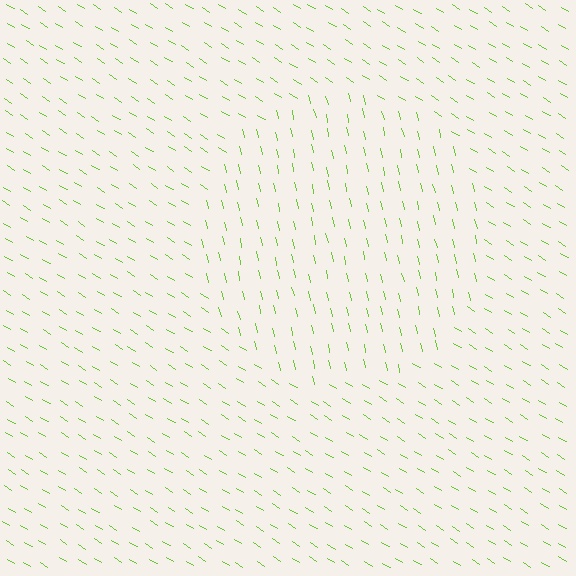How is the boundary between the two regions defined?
The boundary is defined purely by a change in line orientation (approximately 45 degrees difference). All lines are the same color and thickness.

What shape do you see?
I see a circle.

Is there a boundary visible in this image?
Yes, there is a texture boundary formed by a change in line orientation.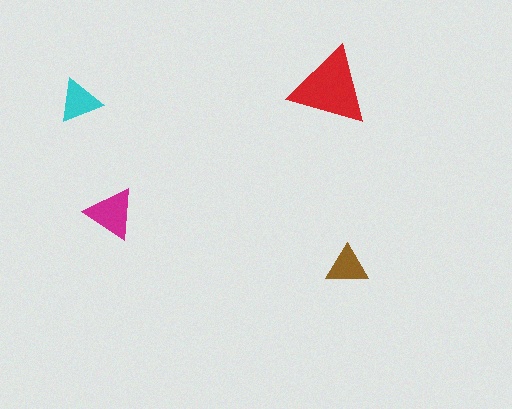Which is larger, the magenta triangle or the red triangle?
The red one.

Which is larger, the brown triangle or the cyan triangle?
The cyan one.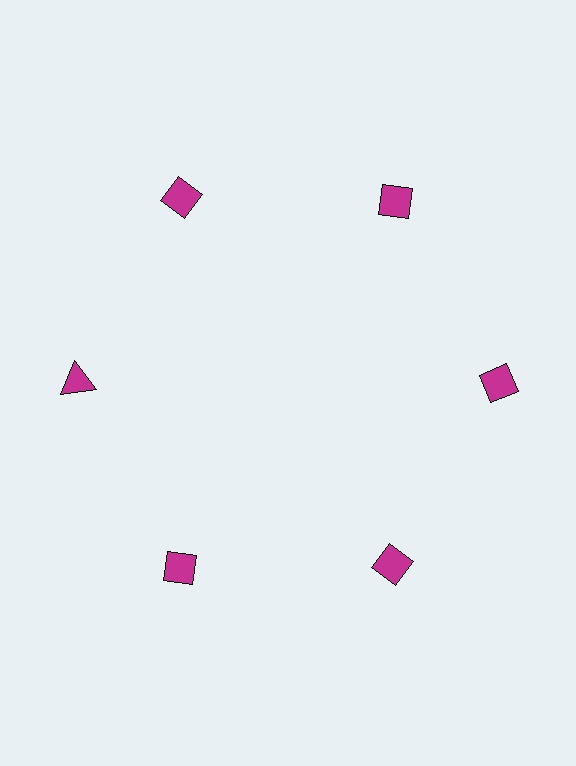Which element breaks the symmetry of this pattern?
The magenta triangle at roughly the 9 o'clock position breaks the symmetry. All other shapes are magenta diamonds.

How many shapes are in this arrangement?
There are 6 shapes arranged in a ring pattern.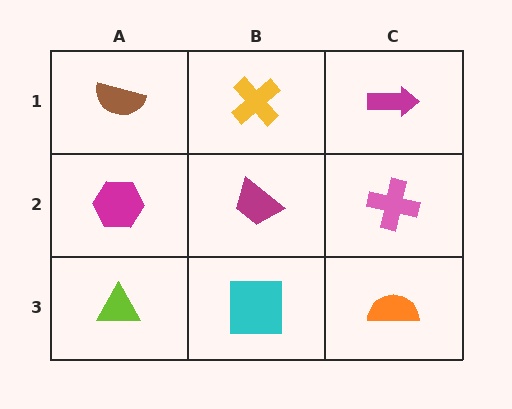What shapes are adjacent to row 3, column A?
A magenta hexagon (row 2, column A), a cyan square (row 3, column B).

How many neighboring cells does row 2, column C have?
3.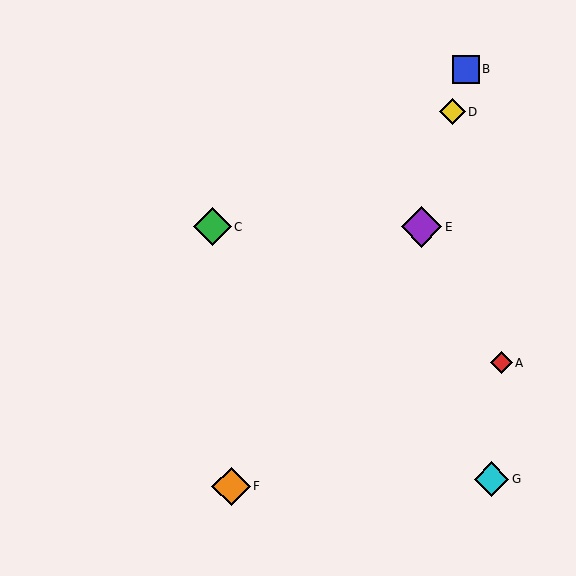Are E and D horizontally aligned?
No, E is at y≈227 and D is at y≈112.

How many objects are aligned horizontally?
2 objects (C, E) are aligned horizontally.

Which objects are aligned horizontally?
Objects C, E are aligned horizontally.